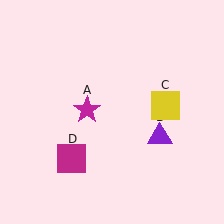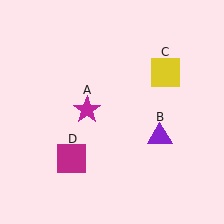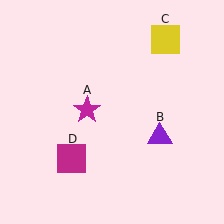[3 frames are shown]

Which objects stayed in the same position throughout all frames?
Magenta star (object A) and purple triangle (object B) and magenta square (object D) remained stationary.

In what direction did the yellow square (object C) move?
The yellow square (object C) moved up.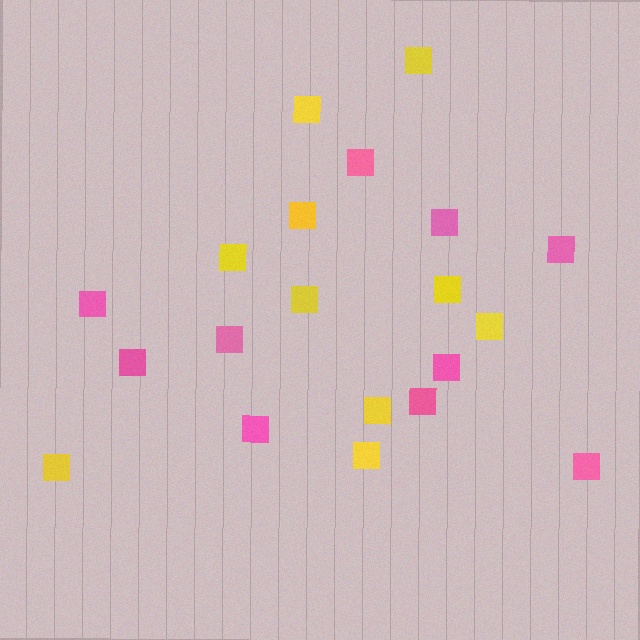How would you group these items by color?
There are 2 groups: one group of pink squares (10) and one group of yellow squares (10).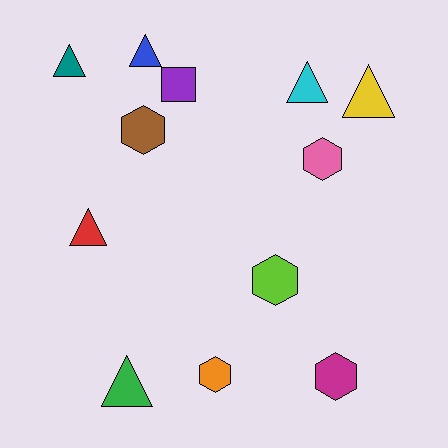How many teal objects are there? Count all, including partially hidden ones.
There is 1 teal object.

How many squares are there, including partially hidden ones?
There is 1 square.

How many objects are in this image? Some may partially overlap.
There are 12 objects.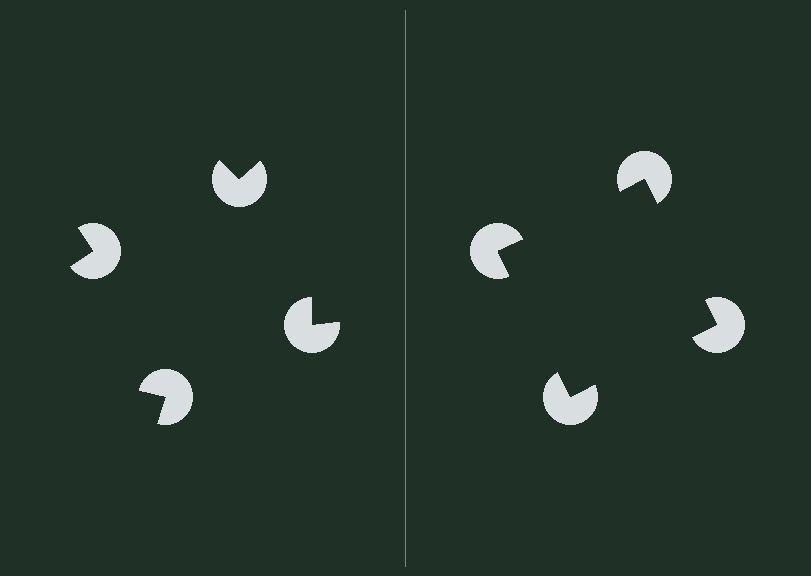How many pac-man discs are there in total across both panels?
8 — 4 on each side.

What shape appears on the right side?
An illusory square.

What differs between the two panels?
The pac-man discs are positioned identically on both sides; only the wedge orientations differ. On the right they align to a square; on the left they are misaligned.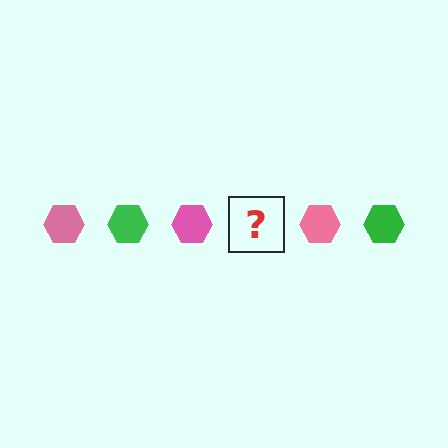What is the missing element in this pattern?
The missing element is a green hexagon.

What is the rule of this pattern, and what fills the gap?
The rule is that the pattern cycles through pink, green hexagons. The gap should be filled with a green hexagon.